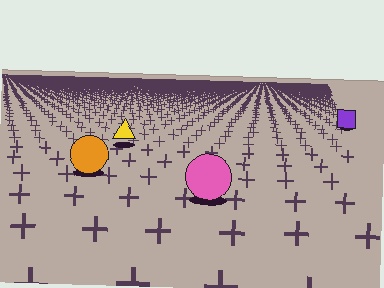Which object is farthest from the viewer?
The purple square is farthest from the viewer. It appears smaller and the ground texture around it is denser.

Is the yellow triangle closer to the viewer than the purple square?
Yes. The yellow triangle is closer — you can tell from the texture gradient: the ground texture is coarser near it.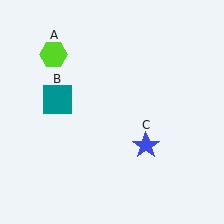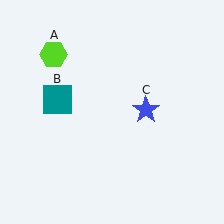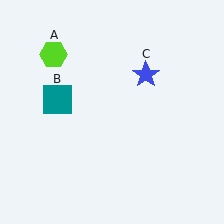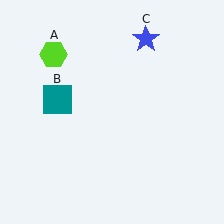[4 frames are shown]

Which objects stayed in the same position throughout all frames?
Lime hexagon (object A) and teal square (object B) remained stationary.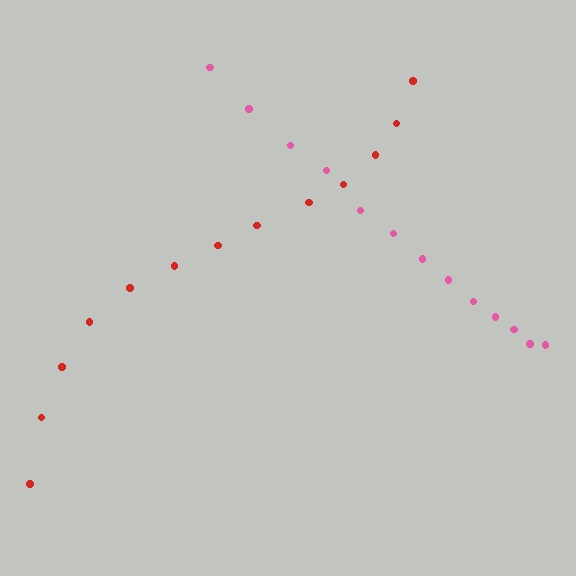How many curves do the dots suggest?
There are 2 distinct paths.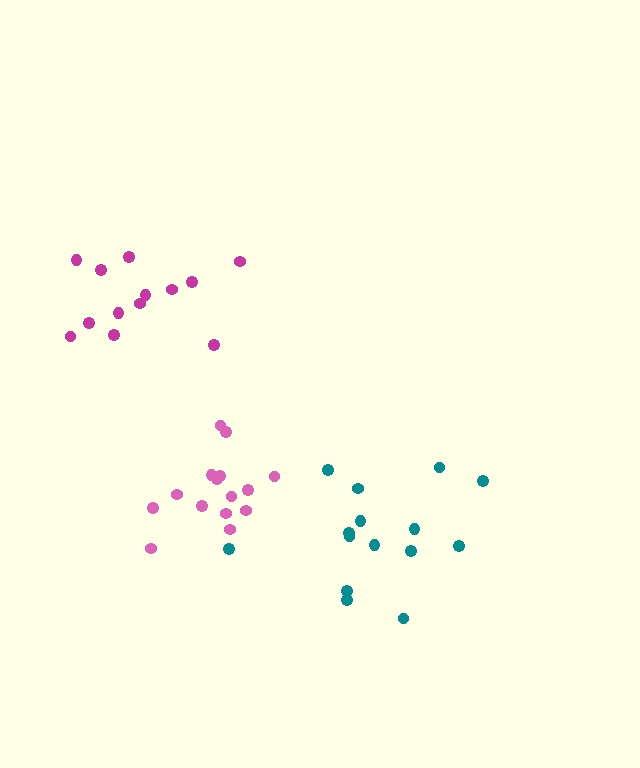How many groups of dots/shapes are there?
There are 3 groups.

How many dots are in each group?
Group 1: 15 dots, Group 2: 13 dots, Group 3: 15 dots (43 total).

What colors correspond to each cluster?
The clusters are colored: pink, magenta, teal.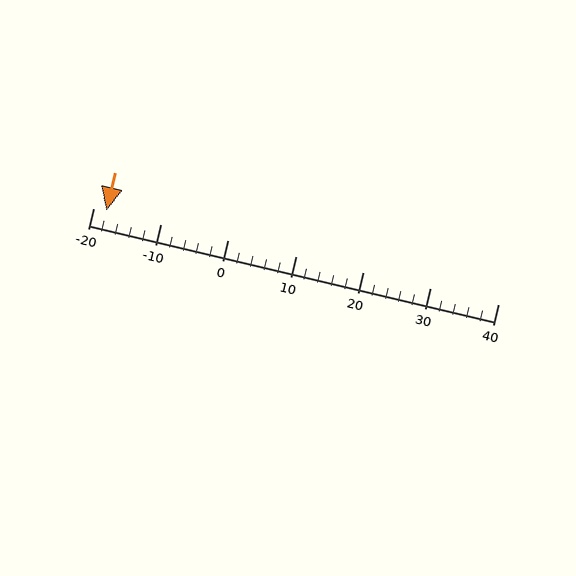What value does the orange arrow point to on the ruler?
The orange arrow points to approximately -18.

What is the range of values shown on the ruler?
The ruler shows values from -20 to 40.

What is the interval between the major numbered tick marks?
The major tick marks are spaced 10 units apart.